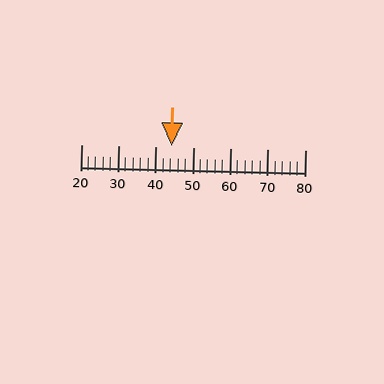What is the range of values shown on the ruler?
The ruler shows values from 20 to 80.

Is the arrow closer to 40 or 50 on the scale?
The arrow is closer to 40.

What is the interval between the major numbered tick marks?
The major tick marks are spaced 10 units apart.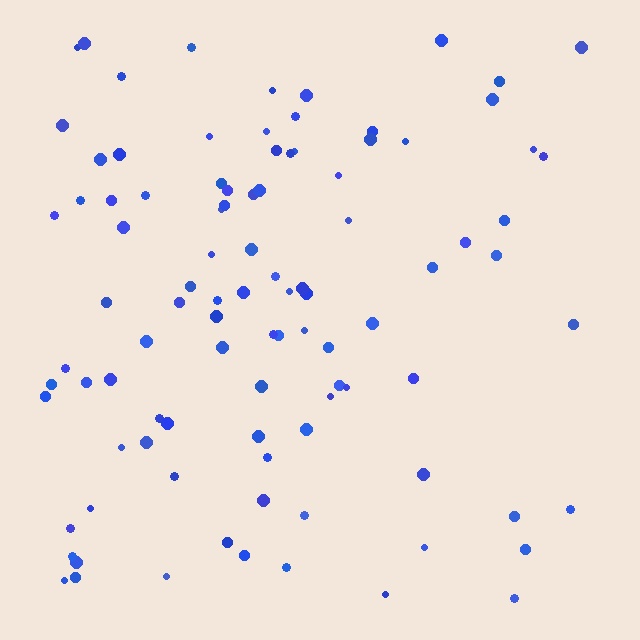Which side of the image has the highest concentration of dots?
The left.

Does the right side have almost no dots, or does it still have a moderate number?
Still a moderate number, just noticeably fewer than the left.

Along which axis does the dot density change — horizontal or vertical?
Horizontal.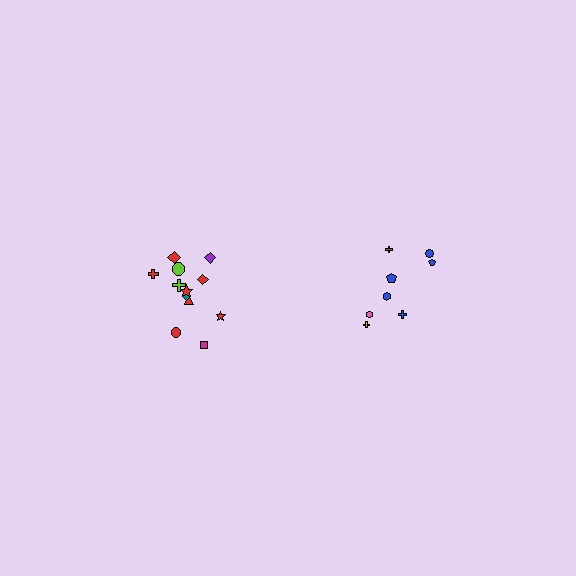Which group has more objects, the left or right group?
The left group.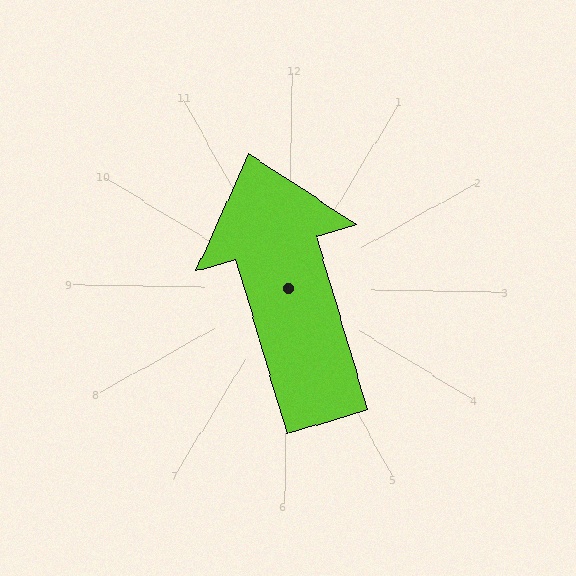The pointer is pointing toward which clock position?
Roughly 11 o'clock.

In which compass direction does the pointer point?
North.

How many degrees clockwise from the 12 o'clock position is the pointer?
Approximately 343 degrees.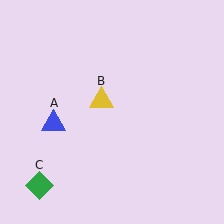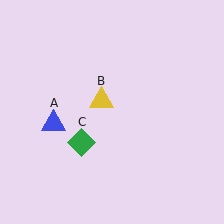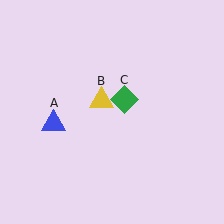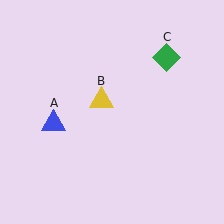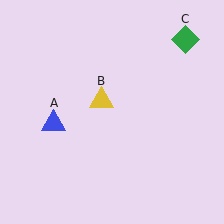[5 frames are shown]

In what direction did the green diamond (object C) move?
The green diamond (object C) moved up and to the right.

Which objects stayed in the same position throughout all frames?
Blue triangle (object A) and yellow triangle (object B) remained stationary.